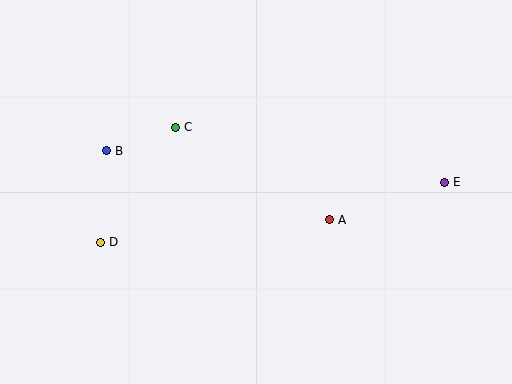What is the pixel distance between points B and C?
The distance between B and C is 73 pixels.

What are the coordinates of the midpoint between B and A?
The midpoint between B and A is at (218, 185).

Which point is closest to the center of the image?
Point A at (330, 220) is closest to the center.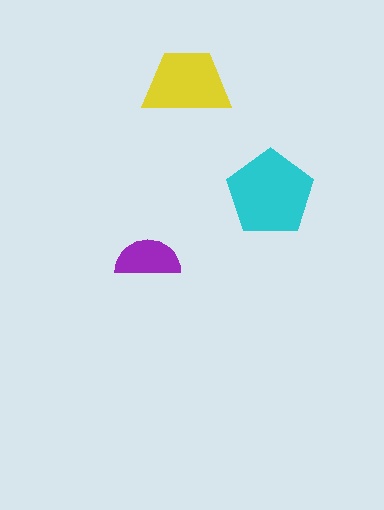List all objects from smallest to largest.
The purple semicircle, the yellow trapezoid, the cyan pentagon.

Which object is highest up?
The yellow trapezoid is topmost.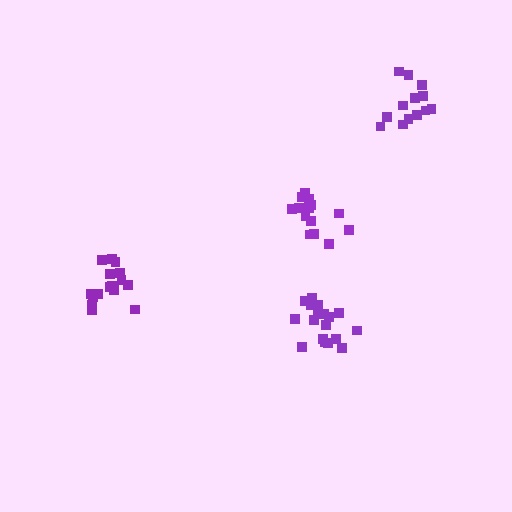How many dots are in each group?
Group 1: 16 dots, Group 2: 15 dots, Group 3: 18 dots, Group 4: 13 dots (62 total).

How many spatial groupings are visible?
There are 4 spatial groupings.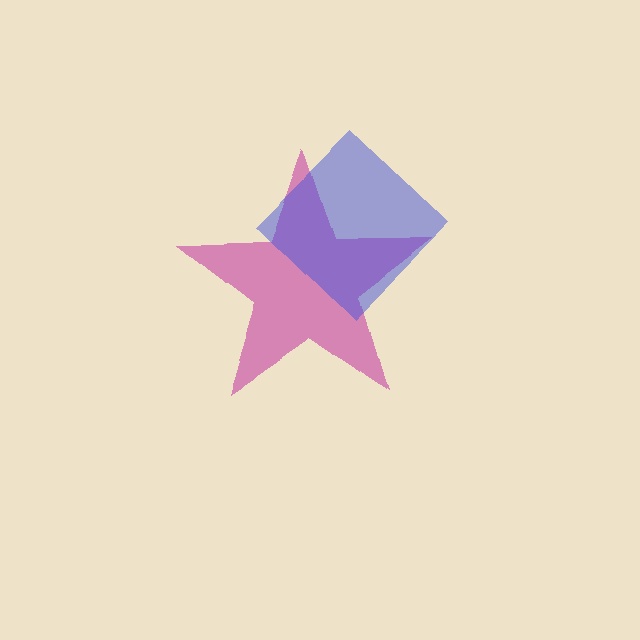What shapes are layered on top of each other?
The layered shapes are: a magenta star, a blue diamond.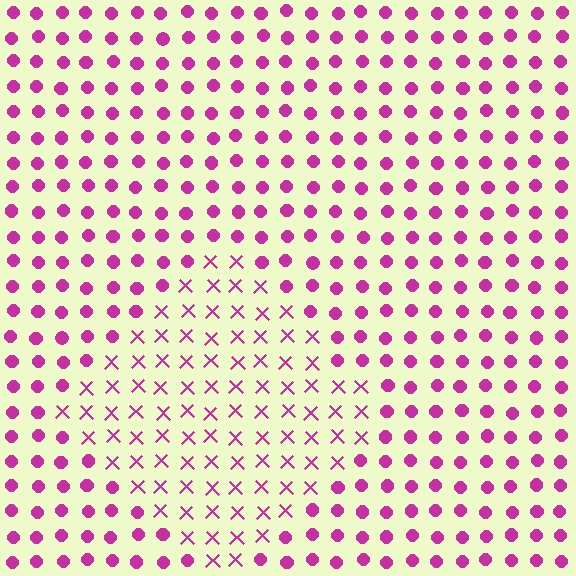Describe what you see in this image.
The image is filled with small magenta elements arranged in a uniform grid. A diamond-shaped region contains X marks, while the surrounding area contains circles. The boundary is defined purely by the change in element shape.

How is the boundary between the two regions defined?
The boundary is defined by a change in element shape: X marks inside vs. circles outside. All elements share the same color and spacing.